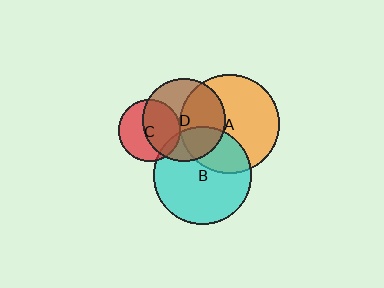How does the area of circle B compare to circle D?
Approximately 1.4 times.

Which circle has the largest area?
Circle A (orange).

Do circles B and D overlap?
Yes.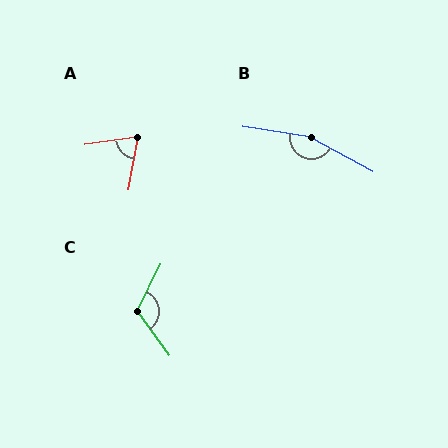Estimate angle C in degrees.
Approximately 117 degrees.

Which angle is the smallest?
A, at approximately 72 degrees.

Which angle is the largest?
B, at approximately 160 degrees.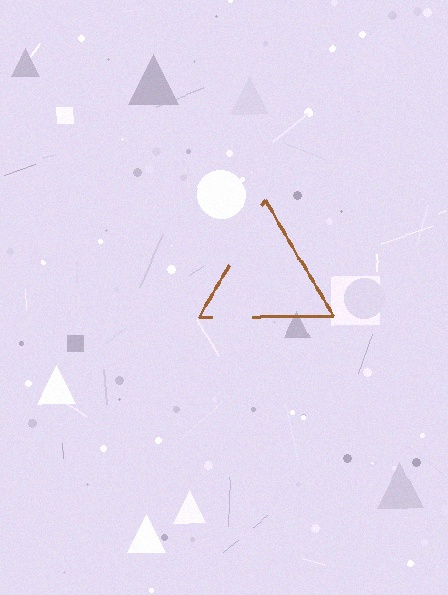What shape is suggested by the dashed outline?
The dashed outline suggests a triangle.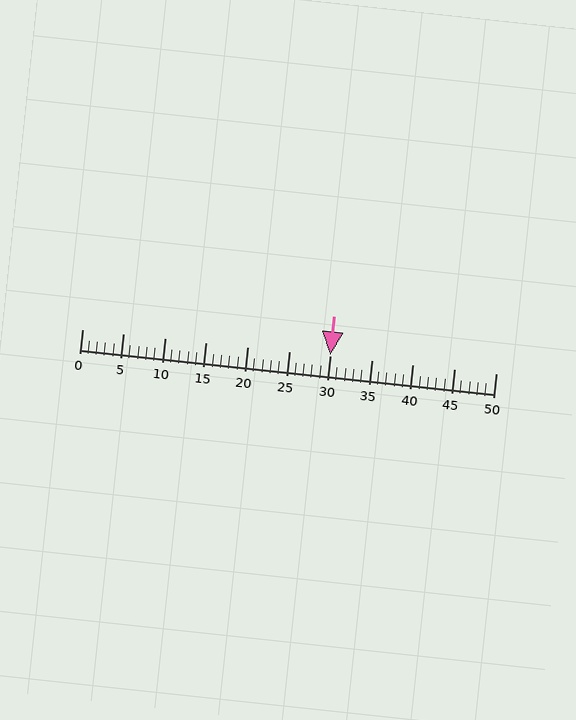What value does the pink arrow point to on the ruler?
The pink arrow points to approximately 30.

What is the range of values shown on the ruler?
The ruler shows values from 0 to 50.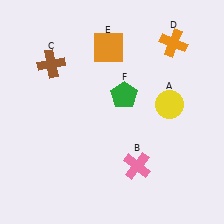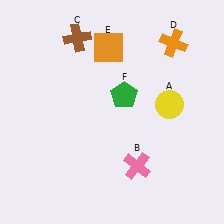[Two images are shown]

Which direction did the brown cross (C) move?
The brown cross (C) moved up.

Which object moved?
The brown cross (C) moved up.